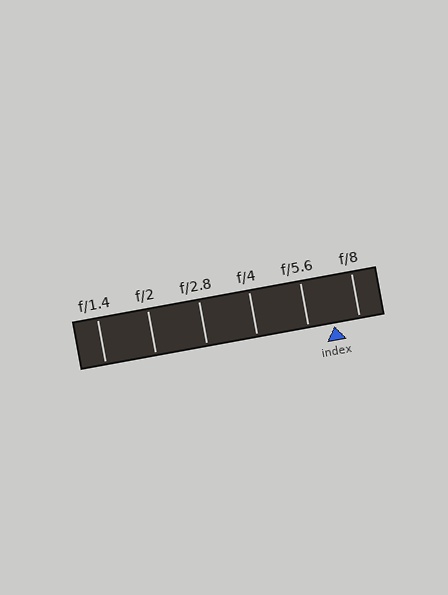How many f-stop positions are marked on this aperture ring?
There are 6 f-stop positions marked.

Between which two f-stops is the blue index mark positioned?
The index mark is between f/5.6 and f/8.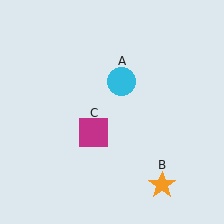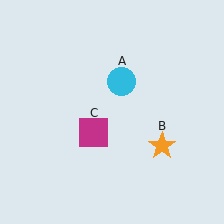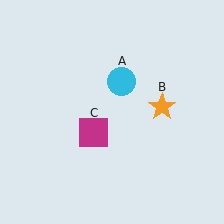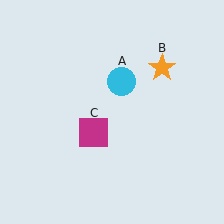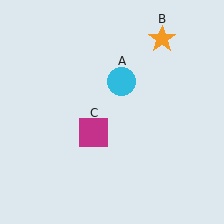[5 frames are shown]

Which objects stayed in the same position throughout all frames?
Cyan circle (object A) and magenta square (object C) remained stationary.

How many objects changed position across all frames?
1 object changed position: orange star (object B).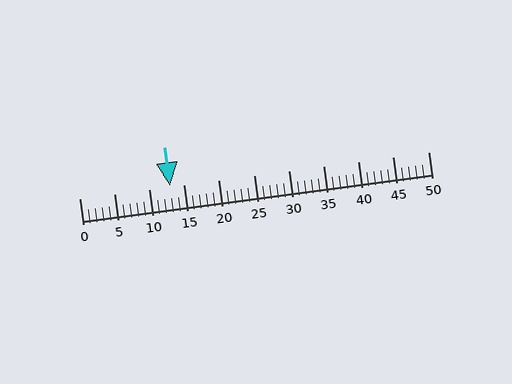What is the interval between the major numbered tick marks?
The major tick marks are spaced 5 units apart.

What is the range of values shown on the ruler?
The ruler shows values from 0 to 50.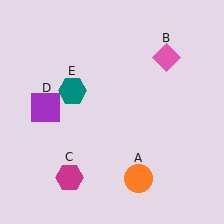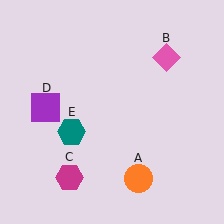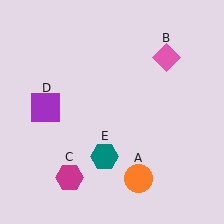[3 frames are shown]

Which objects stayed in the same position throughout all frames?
Orange circle (object A) and pink diamond (object B) and magenta hexagon (object C) and purple square (object D) remained stationary.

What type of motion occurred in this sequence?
The teal hexagon (object E) rotated counterclockwise around the center of the scene.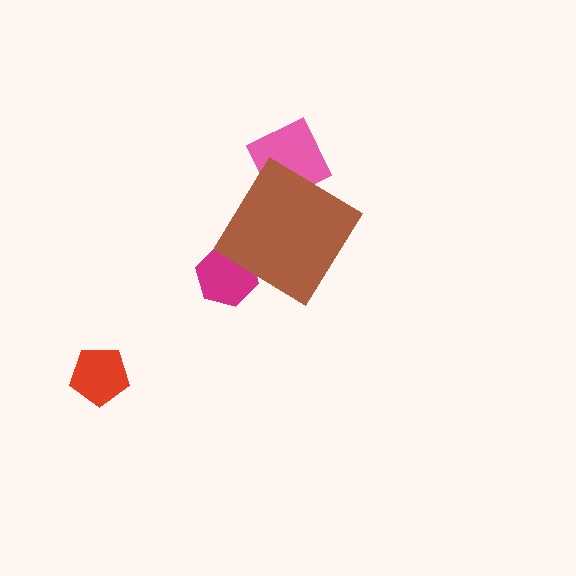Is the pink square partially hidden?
Yes, the pink square is partially hidden behind the brown diamond.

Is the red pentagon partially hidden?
No, the red pentagon is fully visible.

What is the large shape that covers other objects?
A brown diamond.